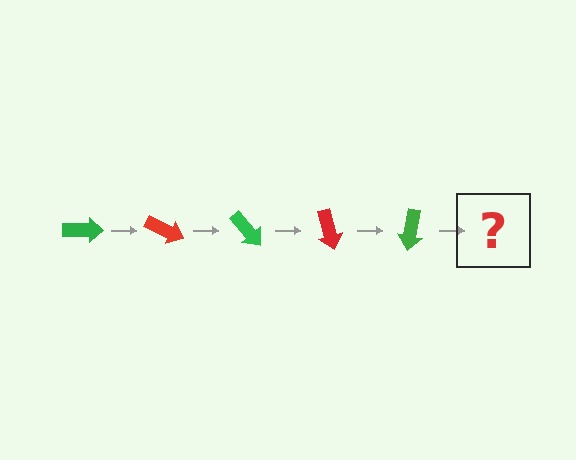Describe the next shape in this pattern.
It should be a red arrow, rotated 125 degrees from the start.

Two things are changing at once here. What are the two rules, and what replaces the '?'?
The two rules are that it rotates 25 degrees each step and the color cycles through green and red. The '?' should be a red arrow, rotated 125 degrees from the start.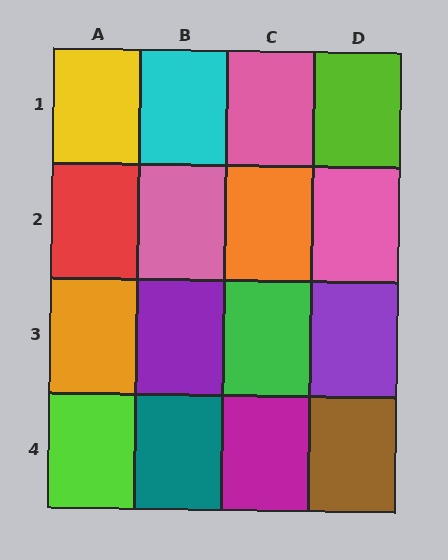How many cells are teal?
1 cell is teal.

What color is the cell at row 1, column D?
Lime.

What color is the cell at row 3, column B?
Purple.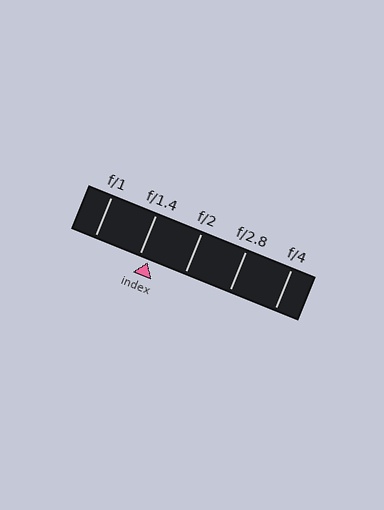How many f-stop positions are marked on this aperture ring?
There are 5 f-stop positions marked.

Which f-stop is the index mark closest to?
The index mark is closest to f/1.4.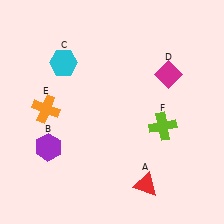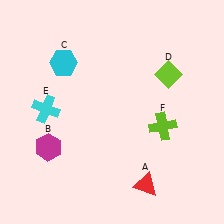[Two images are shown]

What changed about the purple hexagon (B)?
In Image 1, B is purple. In Image 2, it changed to magenta.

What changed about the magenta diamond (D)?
In Image 1, D is magenta. In Image 2, it changed to lime.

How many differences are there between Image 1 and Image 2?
There are 3 differences between the two images.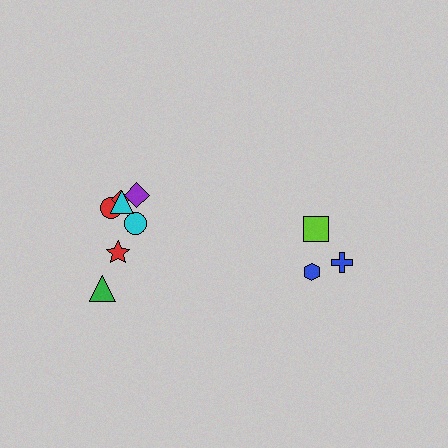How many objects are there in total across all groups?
There are 10 objects.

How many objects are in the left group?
There are 7 objects.